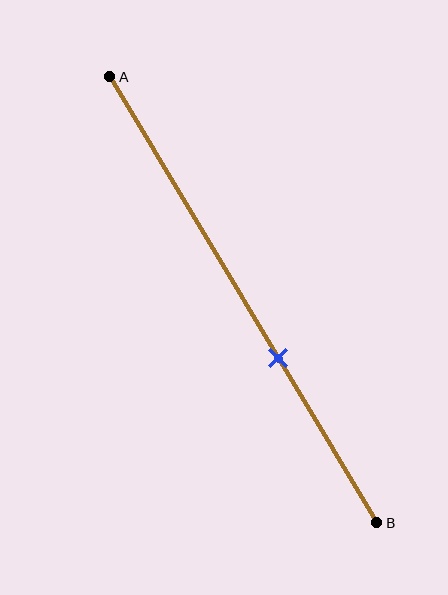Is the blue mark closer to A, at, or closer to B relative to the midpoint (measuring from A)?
The blue mark is closer to point B than the midpoint of segment AB.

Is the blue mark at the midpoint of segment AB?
No, the mark is at about 65% from A, not at the 50% midpoint.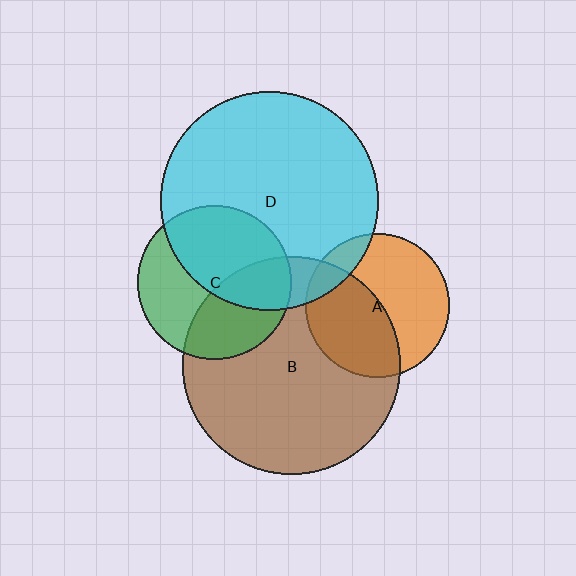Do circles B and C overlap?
Yes.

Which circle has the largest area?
Circle D (cyan).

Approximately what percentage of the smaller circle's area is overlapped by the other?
Approximately 40%.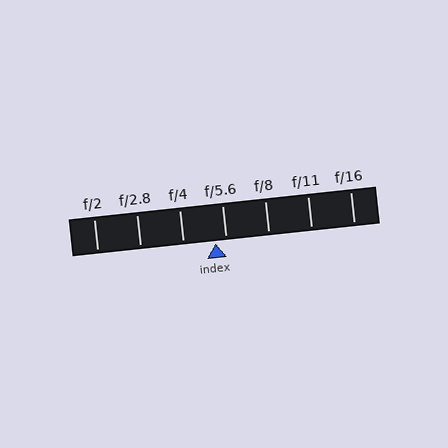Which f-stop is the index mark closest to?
The index mark is closest to f/5.6.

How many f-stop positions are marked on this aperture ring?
There are 7 f-stop positions marked.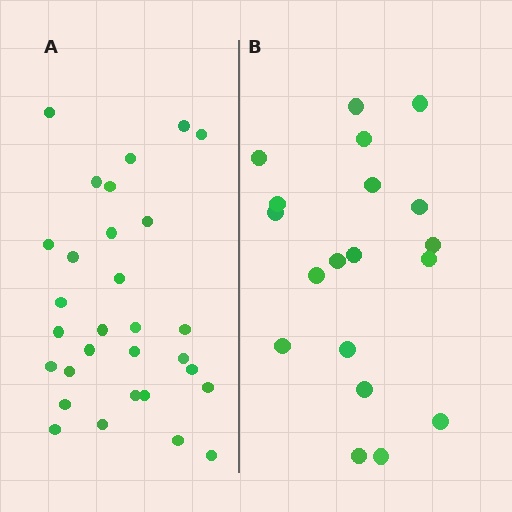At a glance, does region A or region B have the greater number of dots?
Region A (the left region) has more dots.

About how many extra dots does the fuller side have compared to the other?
Region A has roughly 12 or so more dots than region B.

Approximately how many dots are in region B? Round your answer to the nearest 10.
About 20 dots. (The exact count is 19, which rounds to 20.)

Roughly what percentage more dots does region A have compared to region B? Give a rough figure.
About 60% more.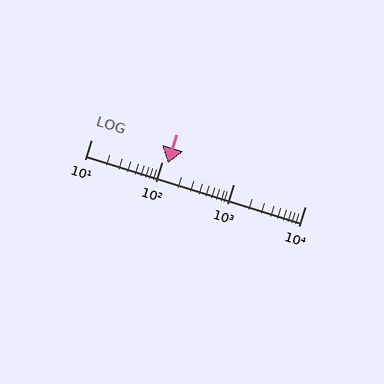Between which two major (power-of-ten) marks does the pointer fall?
The pointer is between 100 and 1000.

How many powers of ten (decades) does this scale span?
The scale spans 3 decades, from 10 to 10000.